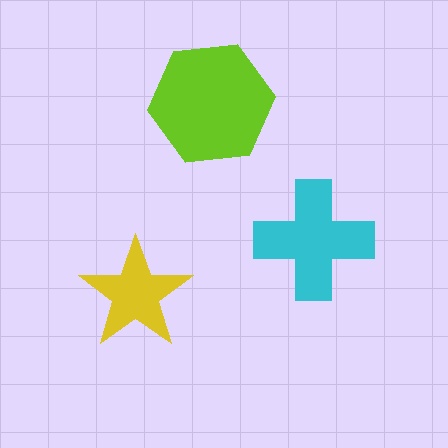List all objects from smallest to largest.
The yellow star, the cyan cross, the lime hexagon.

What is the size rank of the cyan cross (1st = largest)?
2nd.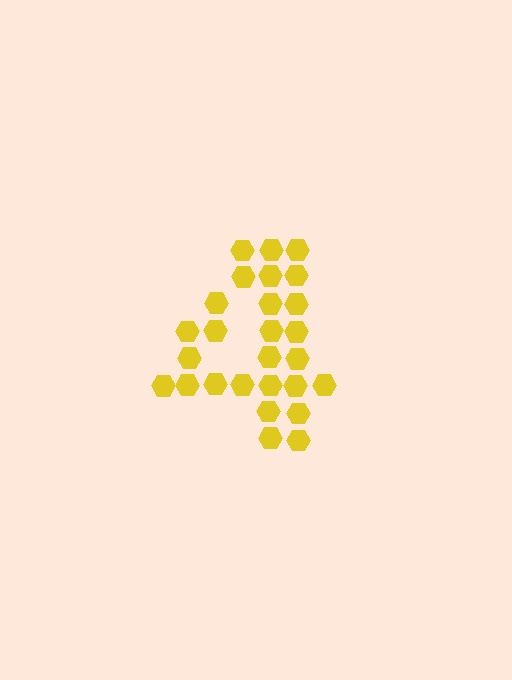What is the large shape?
The large shape is the digit 4.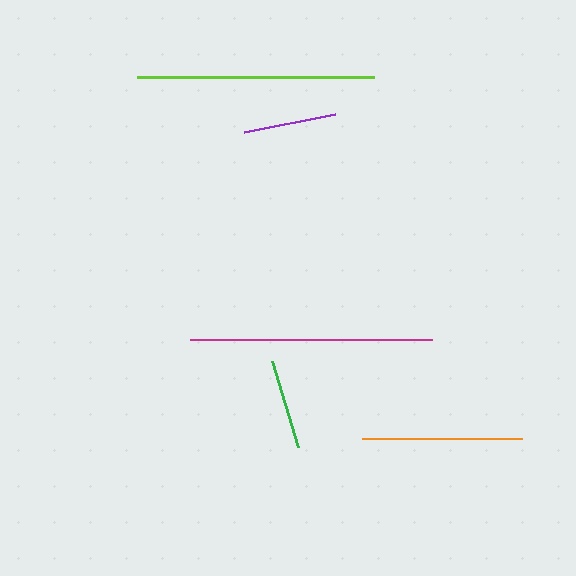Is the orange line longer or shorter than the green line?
The orange line is longer than the green line.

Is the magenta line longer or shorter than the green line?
The magenta line is longer than the green line.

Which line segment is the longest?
The magenta line is the longest at approximately 242 pixels.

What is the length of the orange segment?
The orange segment is approximately 160 pixels long.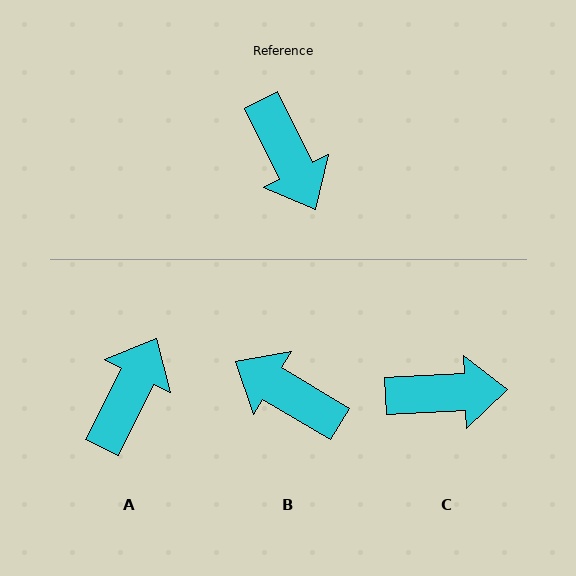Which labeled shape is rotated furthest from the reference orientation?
B, about 147 degrees away.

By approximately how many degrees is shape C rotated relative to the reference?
Approximately 66 degrees counter-clockwise.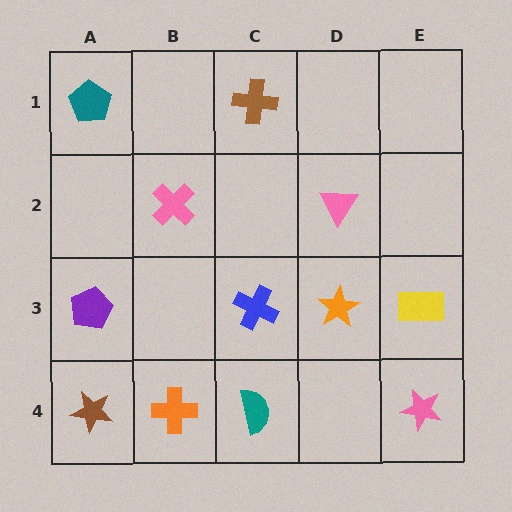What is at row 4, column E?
A pink star.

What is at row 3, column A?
A purple pentagon.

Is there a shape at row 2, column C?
No, that cell is empty.